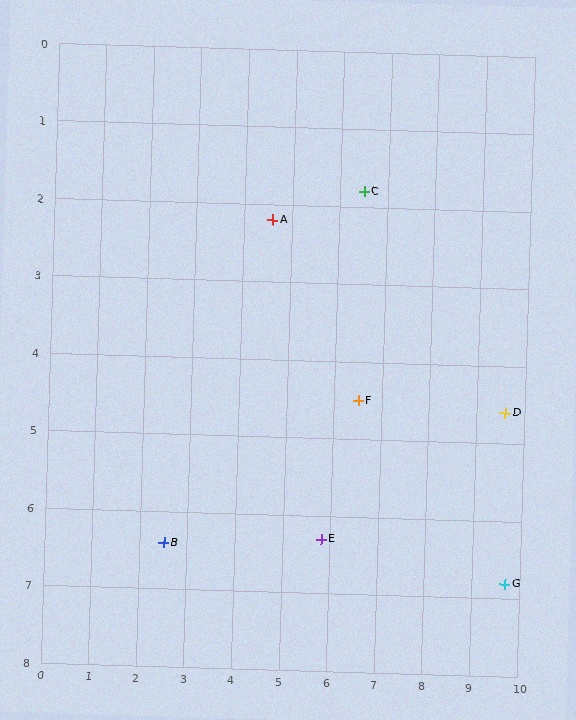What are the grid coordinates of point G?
Point G is at approximately (9.7, 6.8).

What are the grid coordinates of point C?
Point C is at approximately (6.5, 1.8).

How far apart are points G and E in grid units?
Points G and E are about 3.9 grid units apart.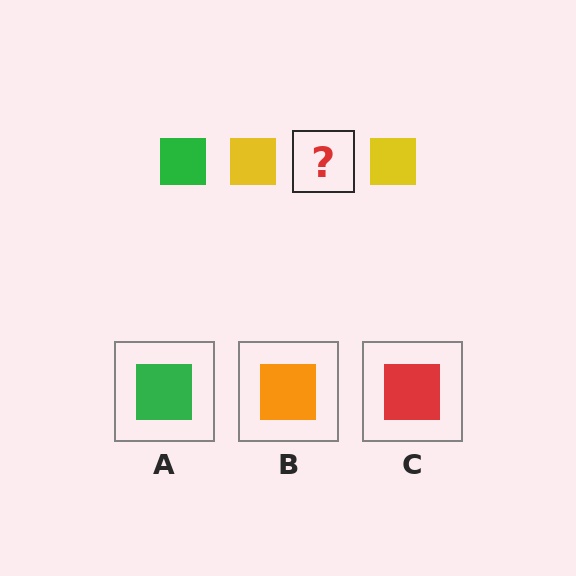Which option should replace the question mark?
Option A.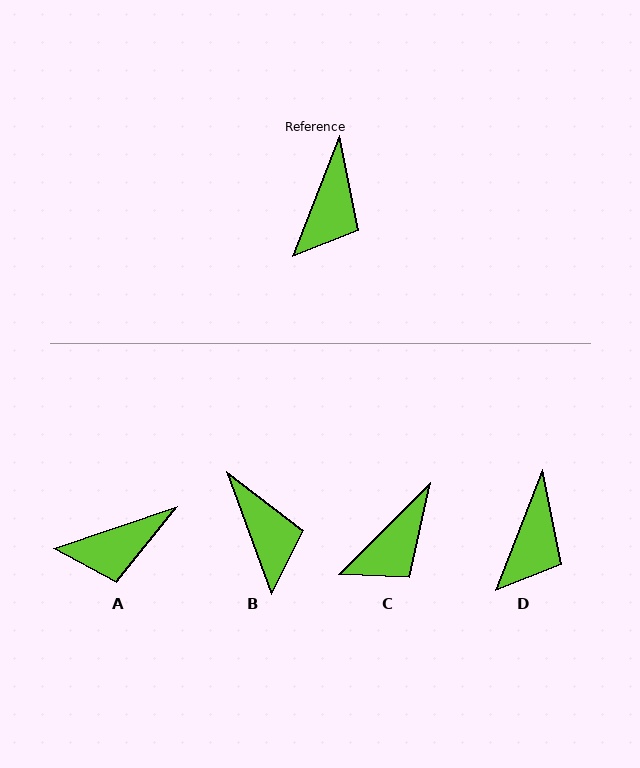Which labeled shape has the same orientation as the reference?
D.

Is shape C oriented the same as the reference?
No, it is off by about 24 degrees.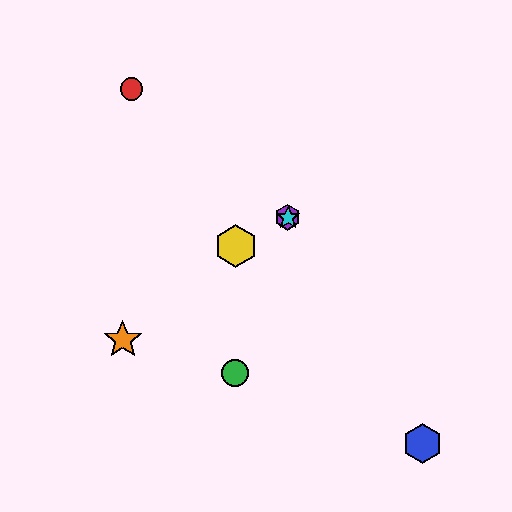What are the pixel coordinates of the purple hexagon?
The purple hexagon is at (287, 217).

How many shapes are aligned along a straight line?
3 shapes (the red circle, the purple hexagon, the cyan star) are aligned along a straight line.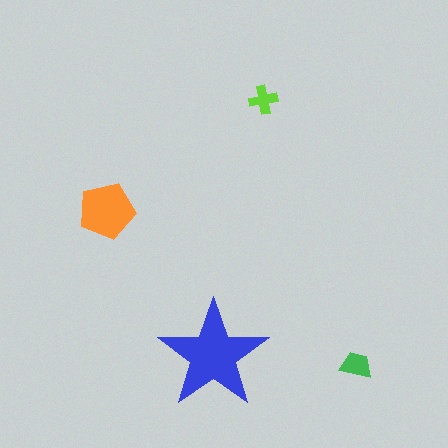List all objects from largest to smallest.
The blue star, the orange pentagon, the green trapezoid, the lime cross.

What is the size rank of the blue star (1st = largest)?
1st.